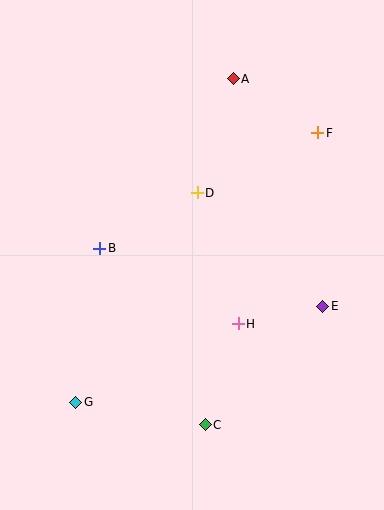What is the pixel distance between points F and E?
The distance between F and E is 173 pixels.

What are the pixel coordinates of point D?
Point D is at (197, 193).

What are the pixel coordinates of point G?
Point G is at (76, 402).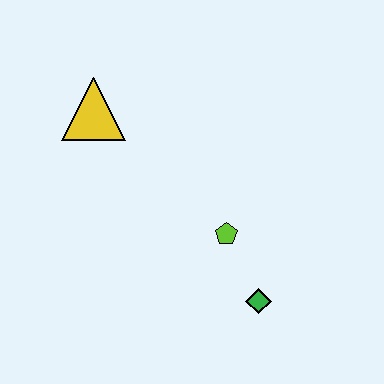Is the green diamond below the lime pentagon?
Yes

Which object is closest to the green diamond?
The lime pentagon is closest to the green diamond.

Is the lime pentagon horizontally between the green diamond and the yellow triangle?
Yes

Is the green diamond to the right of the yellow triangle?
Yes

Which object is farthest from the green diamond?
The yellow triangle is farthest from the green diamond.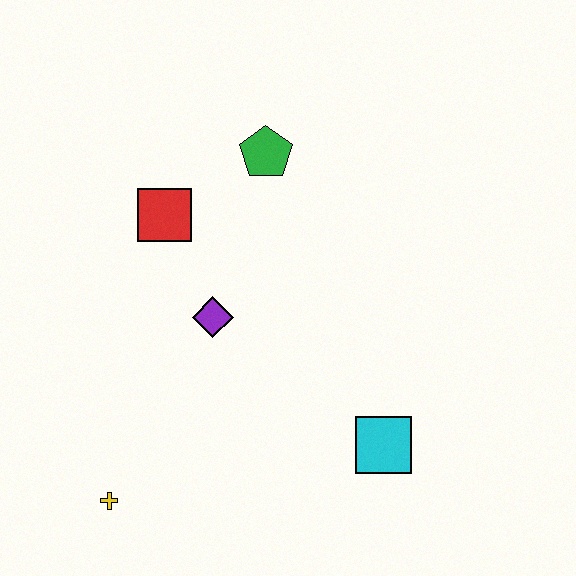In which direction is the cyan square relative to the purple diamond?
The cyan square is to the right of the purple diamond.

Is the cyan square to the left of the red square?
No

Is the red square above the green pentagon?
No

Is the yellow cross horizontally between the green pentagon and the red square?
No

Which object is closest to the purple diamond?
The red square is closest to the purple diamond.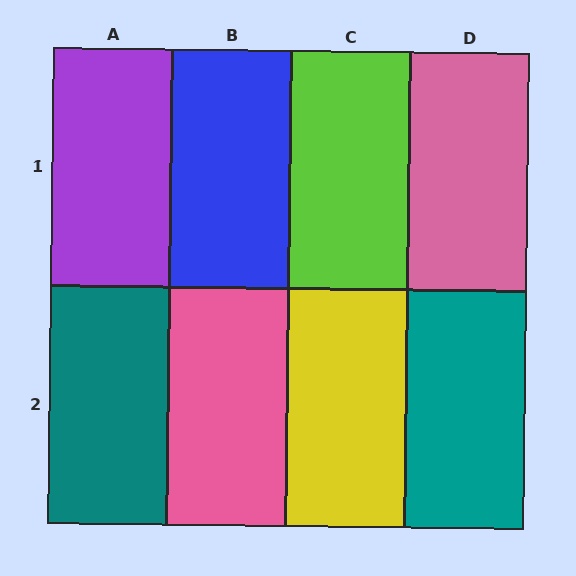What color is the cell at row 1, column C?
Lime.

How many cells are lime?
1 cell is lime.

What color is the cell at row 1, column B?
Blue.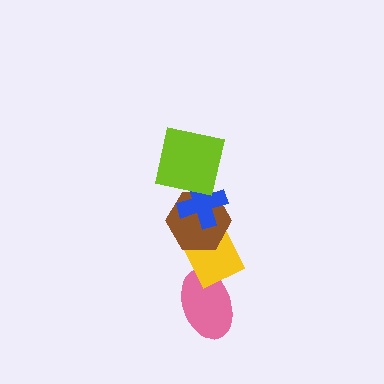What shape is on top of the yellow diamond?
The brown hexagon is on top of the yellow diamond.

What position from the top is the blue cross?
The blue cross is 2nd from the top.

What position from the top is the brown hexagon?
The brown hexagon is 3rd from the top.